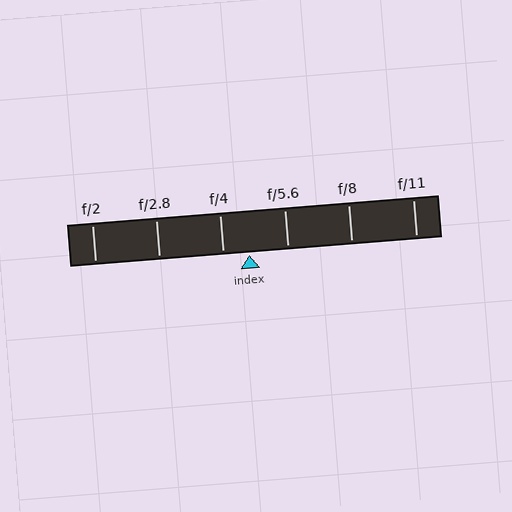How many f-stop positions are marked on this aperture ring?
There are 6 f-stop positions marked.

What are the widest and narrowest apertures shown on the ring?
The widest aperture shown is f/2 and the narrowest is f/11.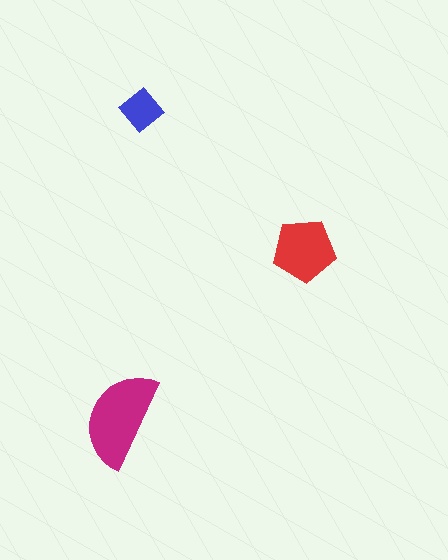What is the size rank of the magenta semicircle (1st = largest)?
1st.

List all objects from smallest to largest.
The blue diamond, the red pentagon, the magenta semicircle.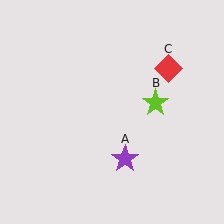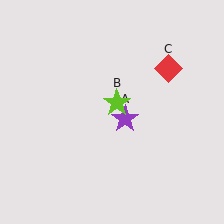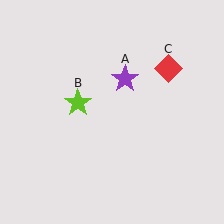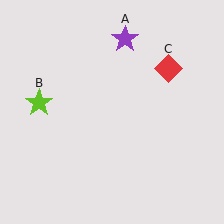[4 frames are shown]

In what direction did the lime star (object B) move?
The lime star (object B) moved left.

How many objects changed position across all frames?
2 objects changed position: purple star (object A), lime star (object B).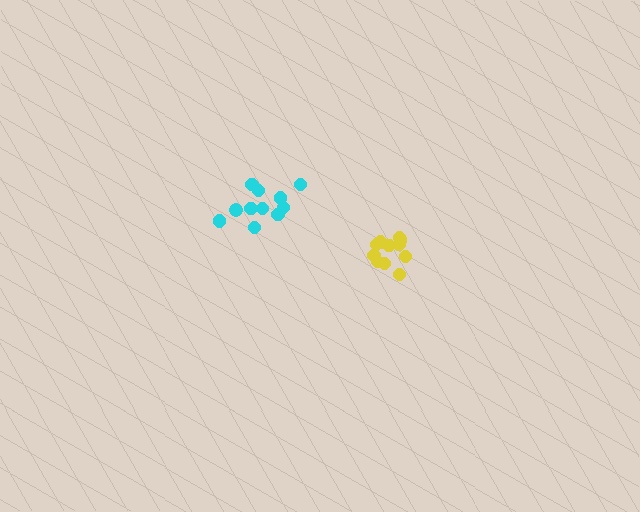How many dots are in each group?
Group 1: 11 dots, Group 2: 11 dots (22 total).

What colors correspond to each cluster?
The clusters are colored: yellow, cyan.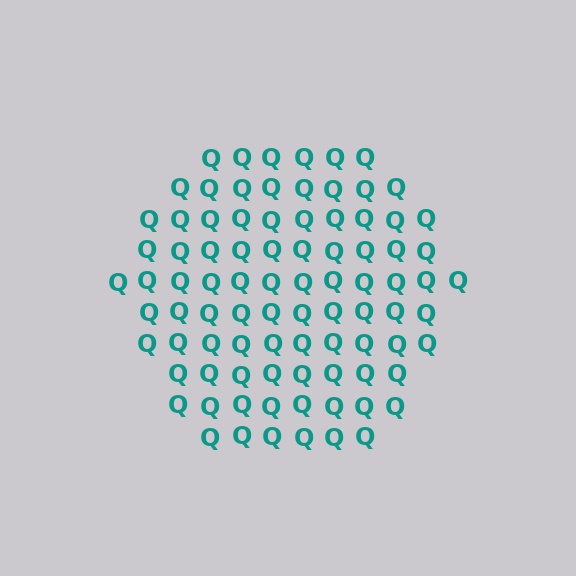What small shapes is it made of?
It is made of small letter Q's.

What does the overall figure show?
The overall figure shows a hexagon.